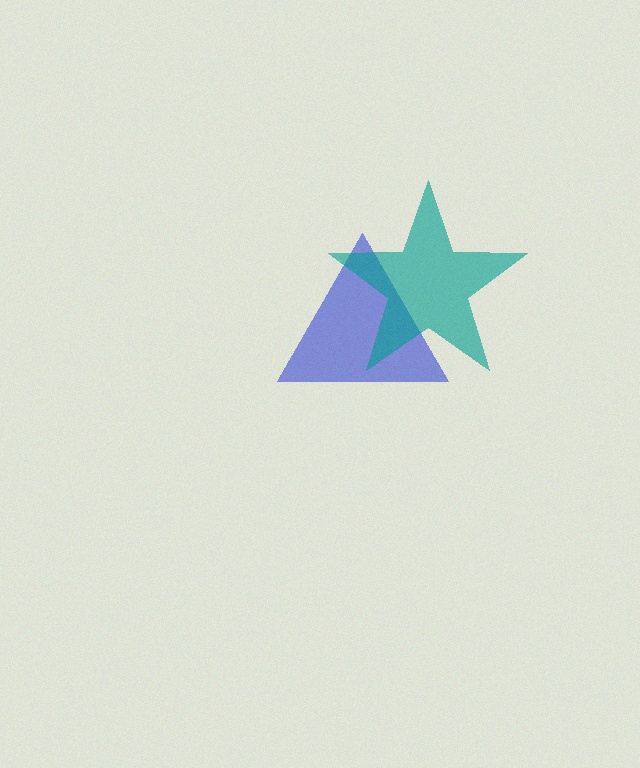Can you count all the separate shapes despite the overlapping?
Yes, there are 2 separate shapes.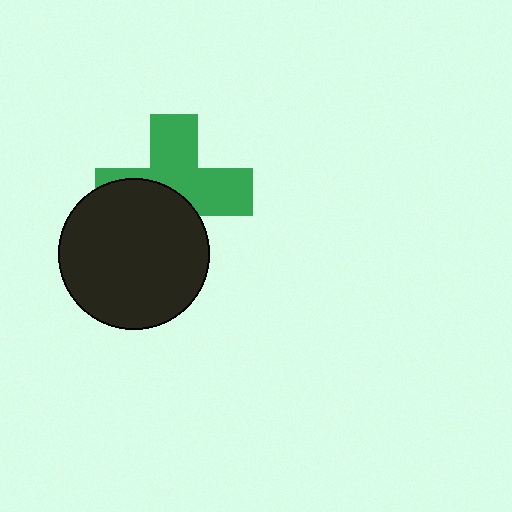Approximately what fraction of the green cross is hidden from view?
Roughly 45% of the green cross is hidden behind the black circle.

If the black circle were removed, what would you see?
You would see the complete green cross.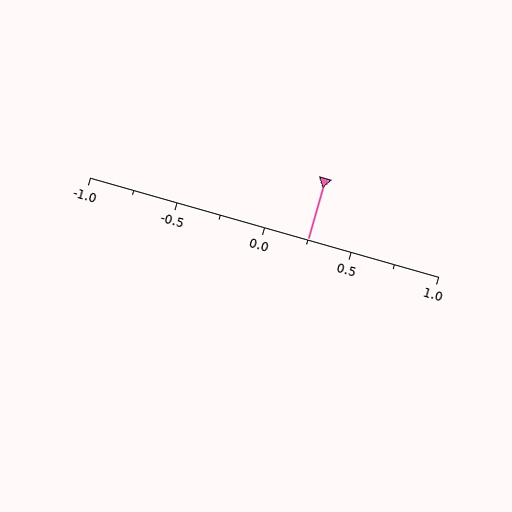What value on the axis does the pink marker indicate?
The marker indicates approximately 0.25.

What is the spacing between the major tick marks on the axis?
The major ticks are spaced 0.5 apart.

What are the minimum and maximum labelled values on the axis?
The axis runs from -1.0 to 1.0.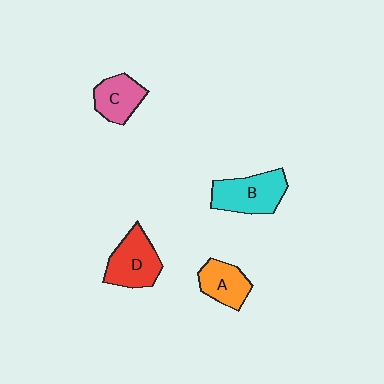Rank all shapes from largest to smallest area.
From largest to smallest: B (cyan), D (red), C (pink), A (orange).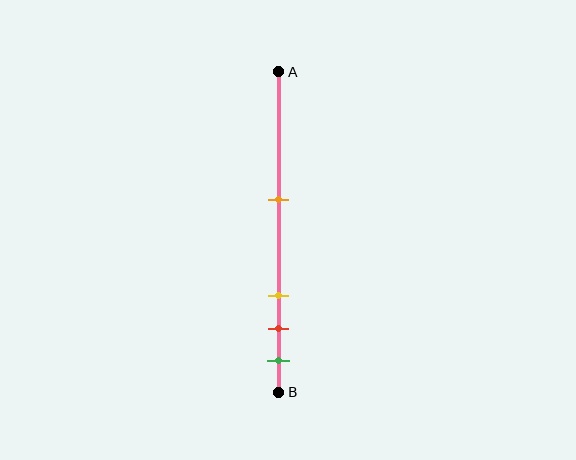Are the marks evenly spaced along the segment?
No, the marks are not evenly spaced.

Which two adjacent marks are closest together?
The red and green marks are the closest adjacent pair.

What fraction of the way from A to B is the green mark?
The green mark is approximately 90% (0.9) of the way from A to B.